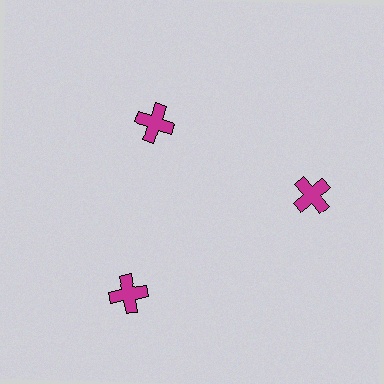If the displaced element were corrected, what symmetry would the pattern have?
It would have 3-fold rotational symmetry — the pattern would map onto itself every 120 degrees.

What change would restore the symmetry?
The symmetry would be restored by moving it outward, back onto the ring so that all 3 crosses sit at equal angles and equal distance from the center.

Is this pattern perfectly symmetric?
No. The 3 magenta crosses are arranged in a ring, but one element near the 11 o'clock position is pulled inward toward the center, breaking the 3-fold rotational symmetry.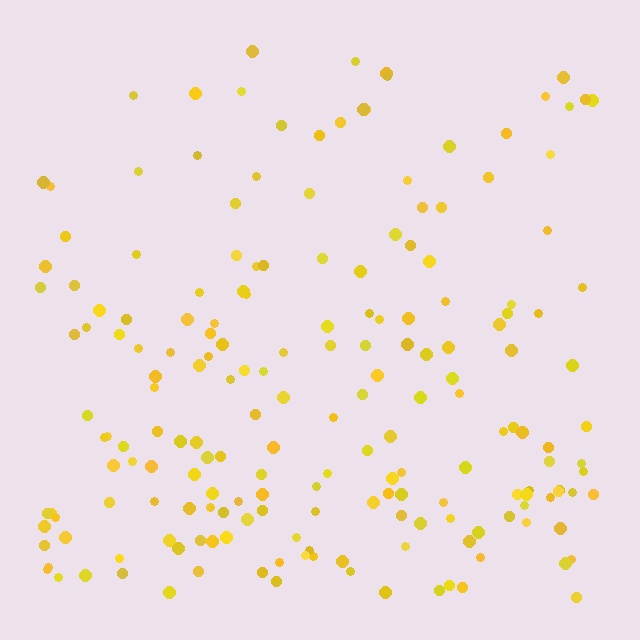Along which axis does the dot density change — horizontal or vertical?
Vertical.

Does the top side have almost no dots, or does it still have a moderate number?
Still a moderate number, just noticeably fewer than the bottom.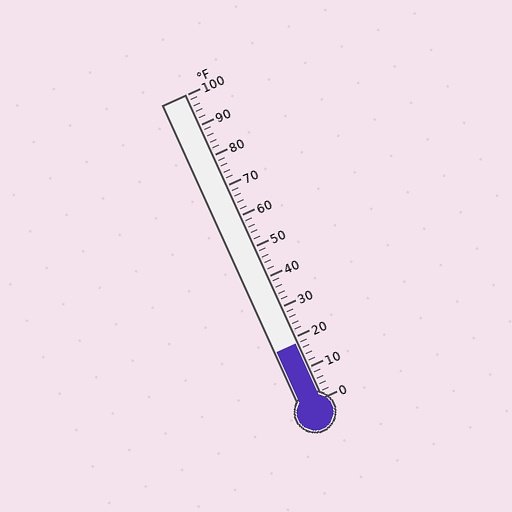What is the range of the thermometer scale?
The thermometer scale ranges from 0°F to 100°F.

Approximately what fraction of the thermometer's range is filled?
The thermometer is filled to approximately 20% of its range.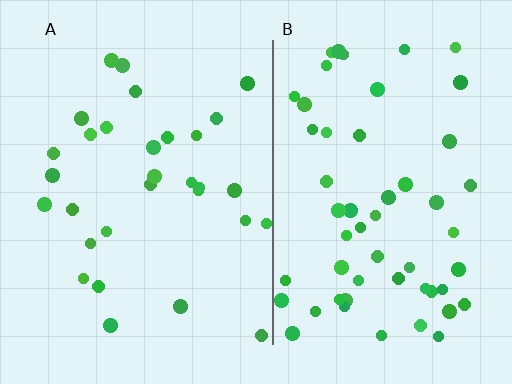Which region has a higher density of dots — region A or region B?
B (the right).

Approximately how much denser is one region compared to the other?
Approximately 1.8× — region B over region A.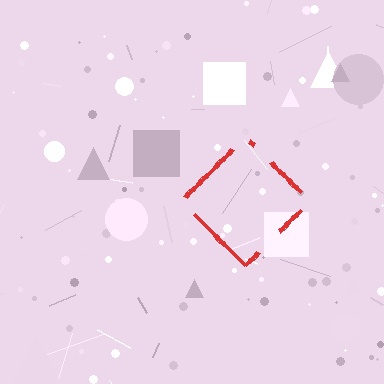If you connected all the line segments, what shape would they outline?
They would outline a diamond.